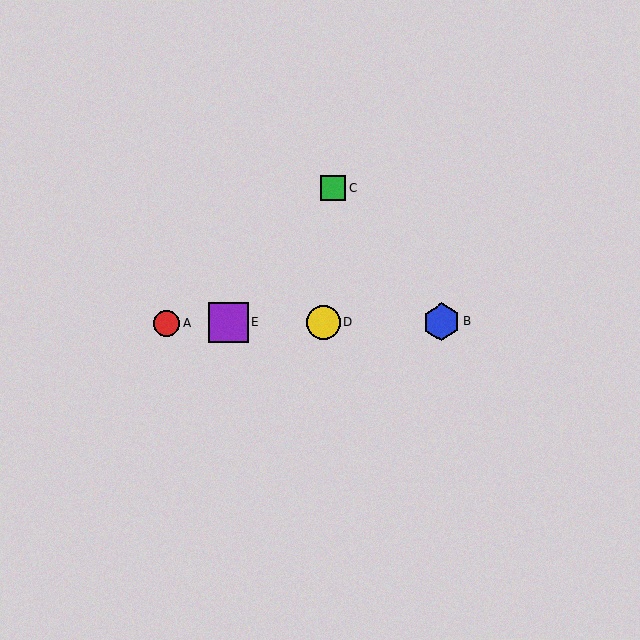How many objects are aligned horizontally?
4 objects (A, B, D, E) are aligned horizontally.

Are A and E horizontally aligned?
Yes, both are at y≈323.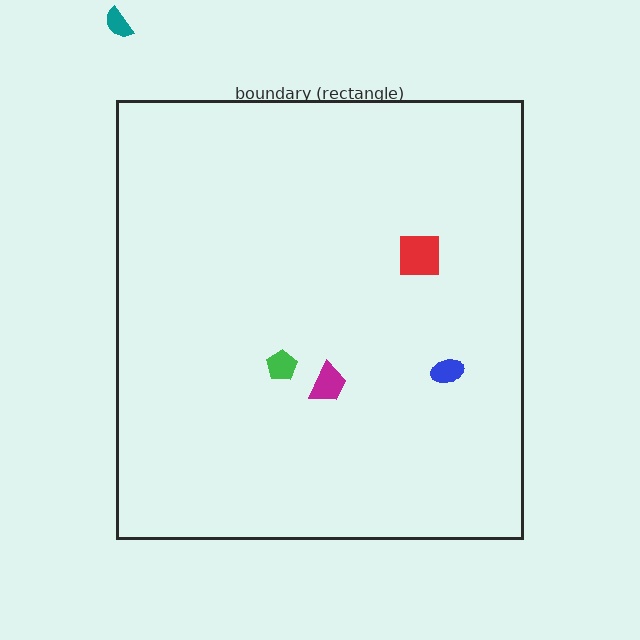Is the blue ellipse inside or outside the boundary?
Inside.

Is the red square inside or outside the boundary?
Inside.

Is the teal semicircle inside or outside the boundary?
Outside.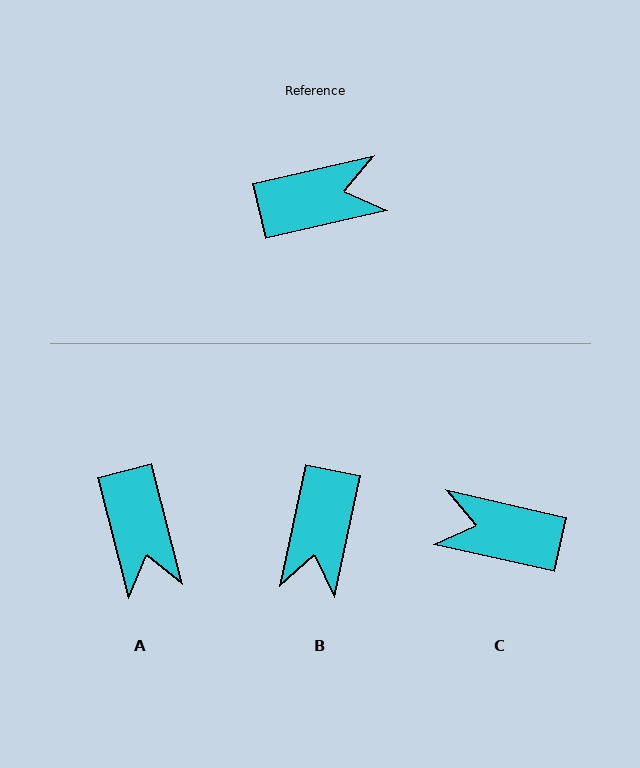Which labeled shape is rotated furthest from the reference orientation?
C, about 154 degrees away.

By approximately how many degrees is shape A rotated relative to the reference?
Approximately 89 degrees clockwise.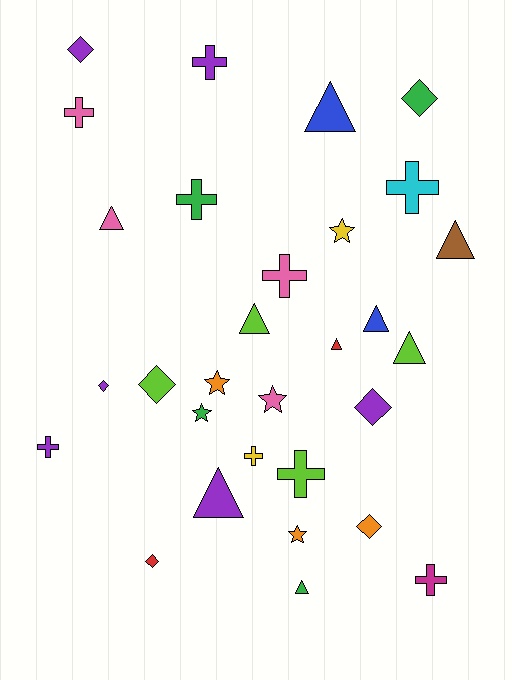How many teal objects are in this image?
There are no teal objects.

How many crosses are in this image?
There are 9 crosses.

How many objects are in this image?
There are 30 objects.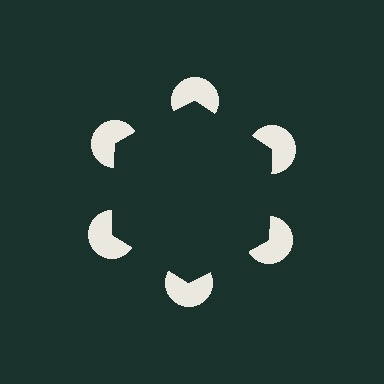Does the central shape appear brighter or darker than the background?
It typically appears slightly darker than the background, even though no actual brightness change is drawn.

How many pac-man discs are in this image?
There are 6 — one at each vertex of the illusory hexagon.